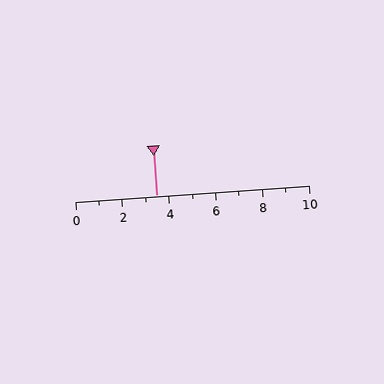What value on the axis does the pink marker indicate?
The marker indicates approximately 3.5.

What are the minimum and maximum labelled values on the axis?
The axis runs from 0 to 10.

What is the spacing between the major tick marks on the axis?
The major ticks are spaced 2 apart.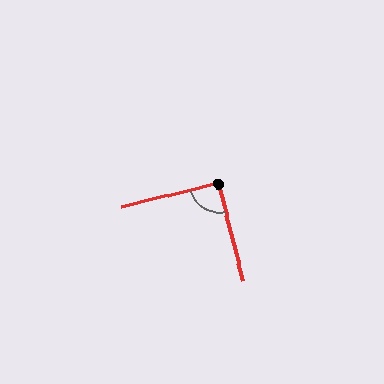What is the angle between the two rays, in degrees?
Approximately 90 degrees.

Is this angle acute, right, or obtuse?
It is approximately a right angle.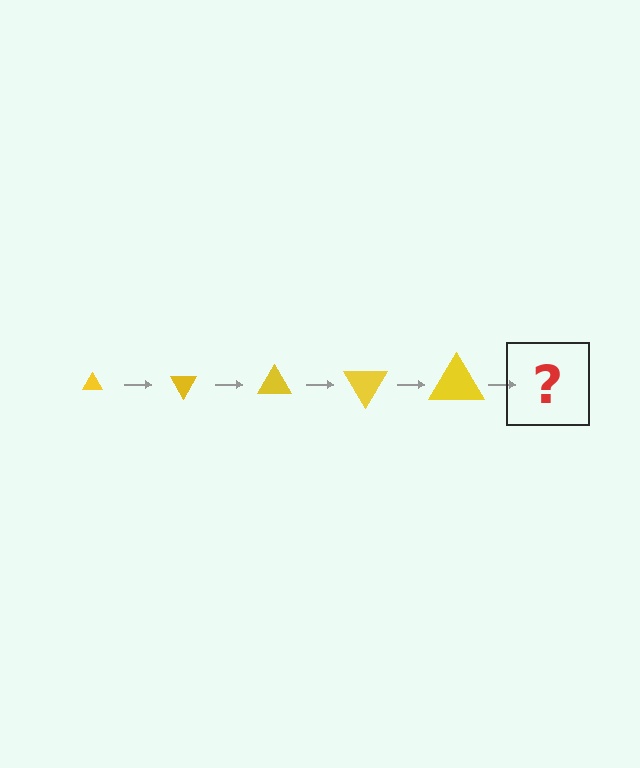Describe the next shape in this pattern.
It should be a triangle, larger than the previous one and rotated 300 degrees from the start.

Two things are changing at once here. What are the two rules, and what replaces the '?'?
The two rules are that the triangle grows larger each step and it rotates 60 degrees each step. The '?' should be a triangle, larger than the previous one and rotated 300 degrees from the start.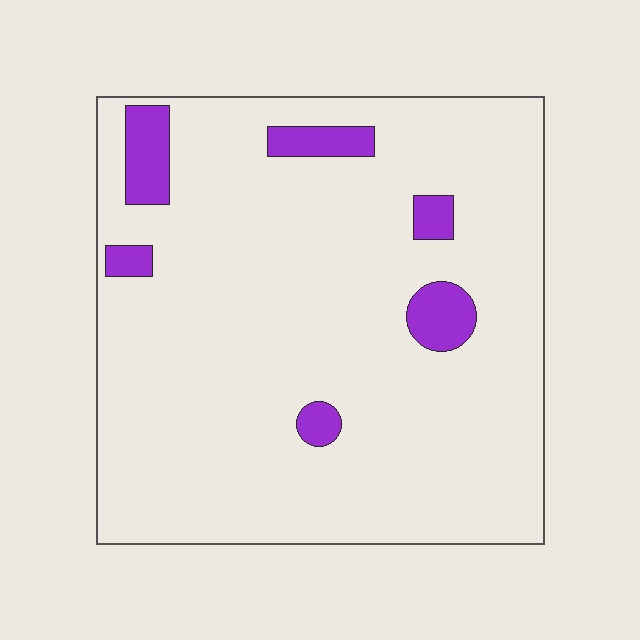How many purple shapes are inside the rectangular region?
6.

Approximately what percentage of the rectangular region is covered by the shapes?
Approximately 10%.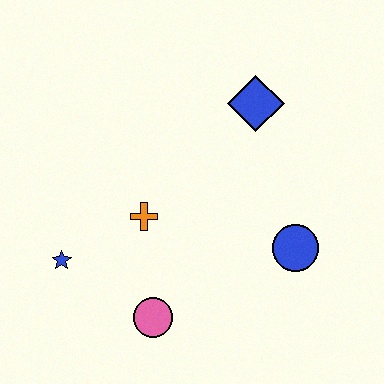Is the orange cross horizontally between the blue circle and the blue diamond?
No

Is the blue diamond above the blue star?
Yes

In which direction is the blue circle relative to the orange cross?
The blue circle is to the right of the orange cross.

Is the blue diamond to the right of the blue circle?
No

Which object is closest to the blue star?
The orange cross is closest to the blue star.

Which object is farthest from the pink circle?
The blue diamond is farthest from the pink circle.